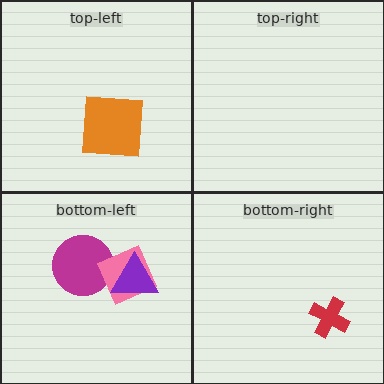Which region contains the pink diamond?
The bottom-left region.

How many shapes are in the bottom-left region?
3.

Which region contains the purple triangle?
The bottom-left region.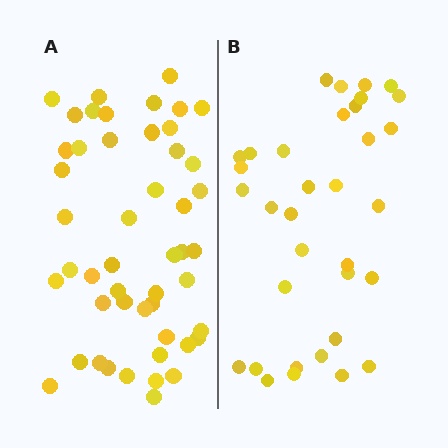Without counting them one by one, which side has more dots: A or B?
Region A (the left region) has more dots.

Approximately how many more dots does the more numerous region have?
Region A has approximately 15 more dots than region B.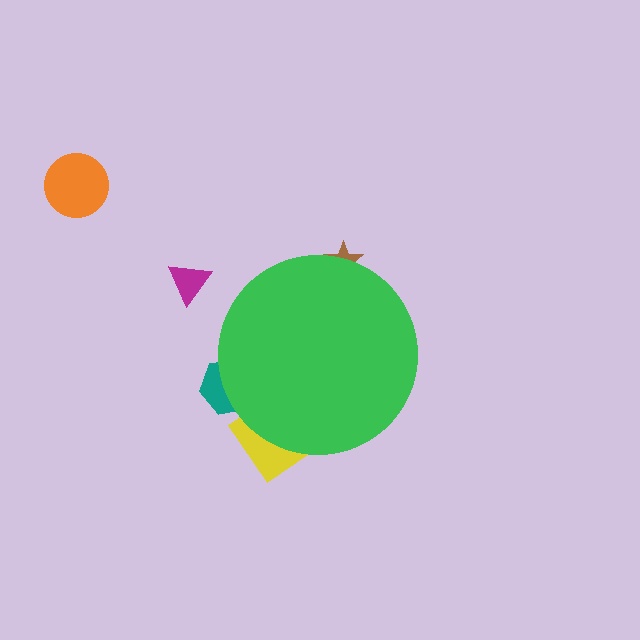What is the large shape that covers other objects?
A green circle.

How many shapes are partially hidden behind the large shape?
3 shapes are partially hidden.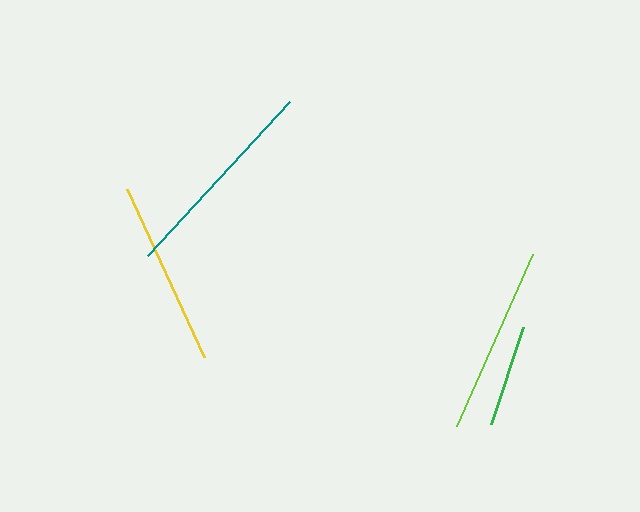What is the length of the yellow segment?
The yellow segment is approximately 185 pixels long.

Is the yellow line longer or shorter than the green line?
The yellow line is longer than the green line.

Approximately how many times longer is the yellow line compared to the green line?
The yellow line is approximately 1.8 times the length of the green line.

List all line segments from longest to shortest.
From longest to shortest: teal, lime, yellow, green.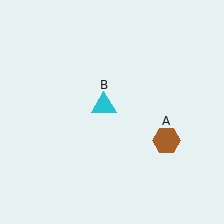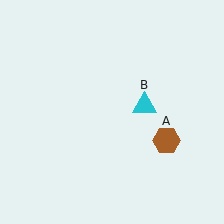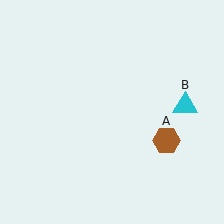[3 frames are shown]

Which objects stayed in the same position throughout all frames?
Brown hexagon (object A) remained stationary.